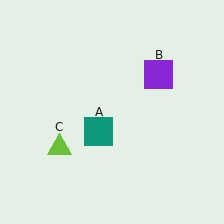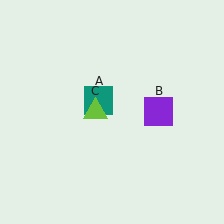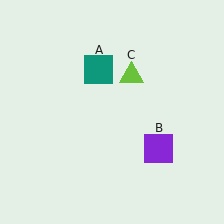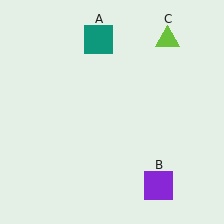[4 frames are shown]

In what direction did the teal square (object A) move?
The teal square (object A) moved up.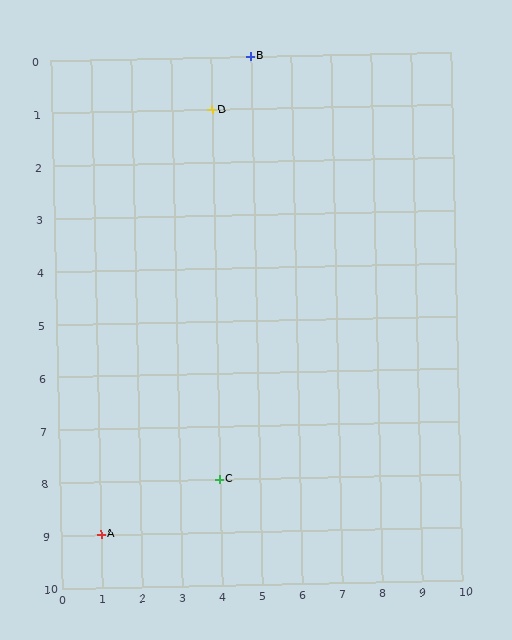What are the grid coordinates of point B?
Point B is at grid coordinates (5, 0).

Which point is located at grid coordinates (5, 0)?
Point B is at (5, 0).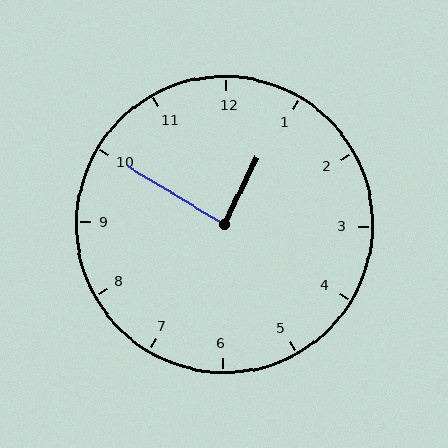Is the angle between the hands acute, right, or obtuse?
It is right.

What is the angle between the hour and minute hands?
Approximately 85 degrees.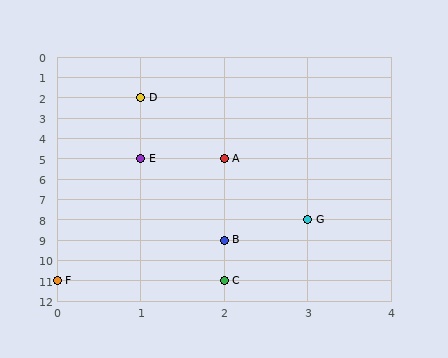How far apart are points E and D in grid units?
Points E and D are 3 rows apart.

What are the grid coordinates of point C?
Point C is at grid coordinates (2, 11).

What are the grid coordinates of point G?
Point G is at grid coordinates (3, 8).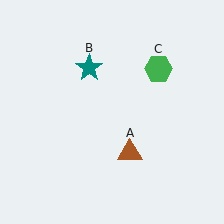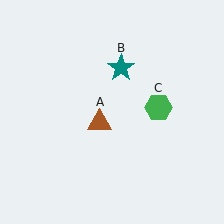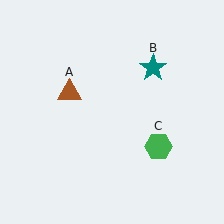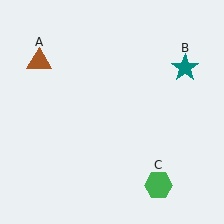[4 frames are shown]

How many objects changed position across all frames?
3 objects changed position: brown triangle (object A), teal star (object B), green hexagon (object C).